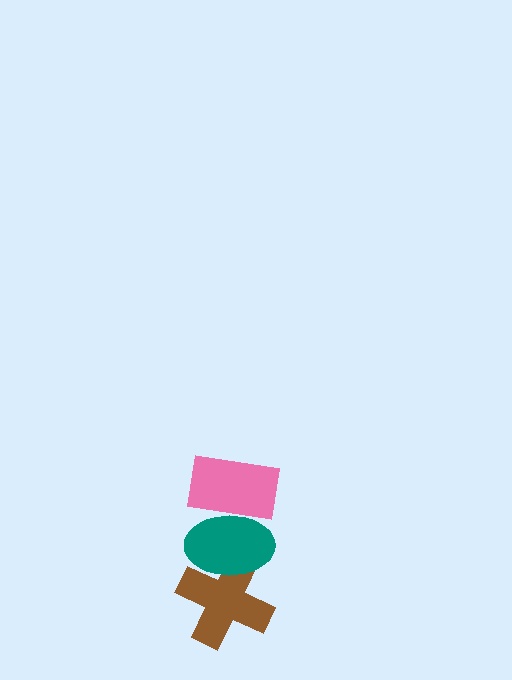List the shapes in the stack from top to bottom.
From top to bottom: the pink rectangle, the teal ellipse, the brown cross.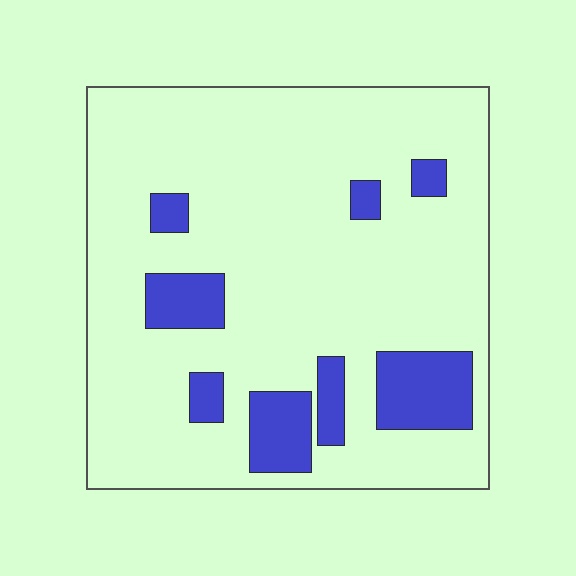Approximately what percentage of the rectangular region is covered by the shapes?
Approximately 15%.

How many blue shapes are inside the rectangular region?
8.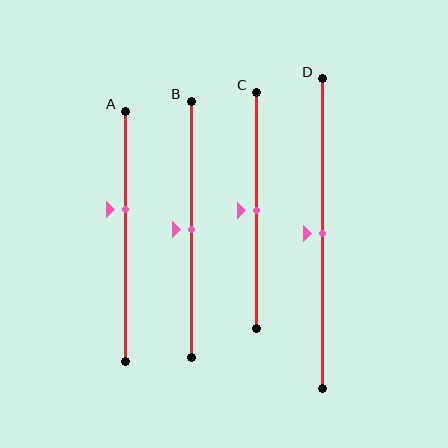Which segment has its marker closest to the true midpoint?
Segment B has its marker closest to the true midpoint.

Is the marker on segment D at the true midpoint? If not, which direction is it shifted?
Yes, the marker on segment D is at the true midpoint.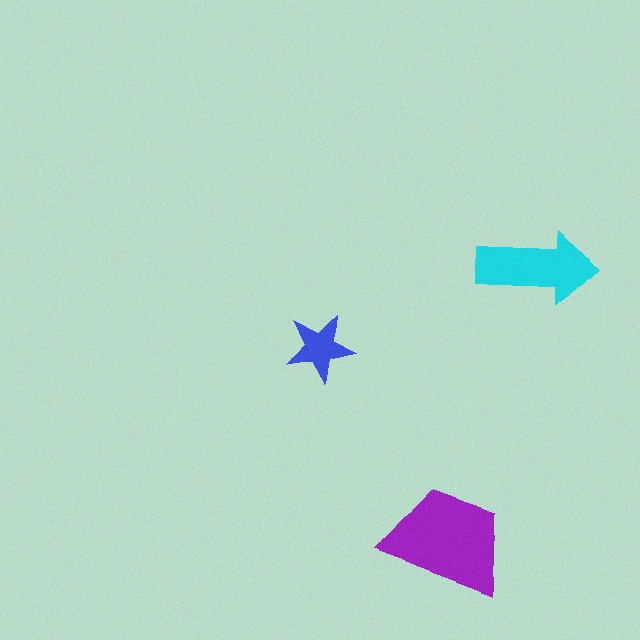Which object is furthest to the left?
The blue star is leftmost.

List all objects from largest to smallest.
The purple trapezoid, the cyan arrow, the blue star.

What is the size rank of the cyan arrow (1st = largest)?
2nd.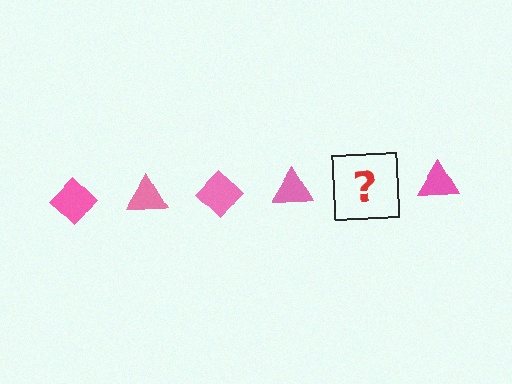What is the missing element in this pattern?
The missing element is a pink diamond.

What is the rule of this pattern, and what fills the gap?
The rule is that the pattern cycles through diamond, triangle shapes in pink. The gap should be filled with a pink diamond.